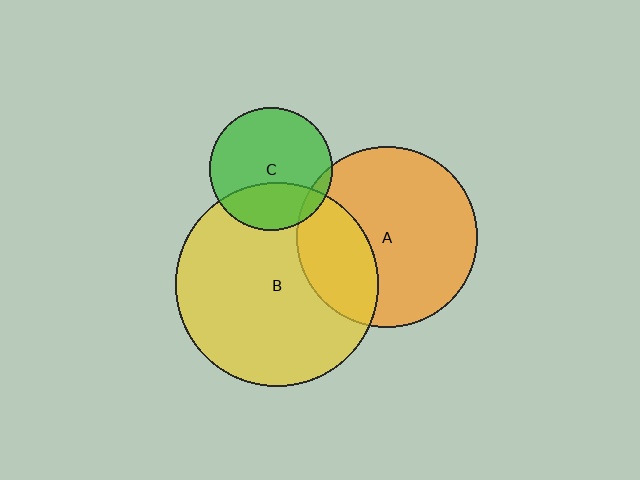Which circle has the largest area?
Circle B (yellow).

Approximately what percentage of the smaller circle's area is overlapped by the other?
Approximately 30%.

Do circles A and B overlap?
Yes.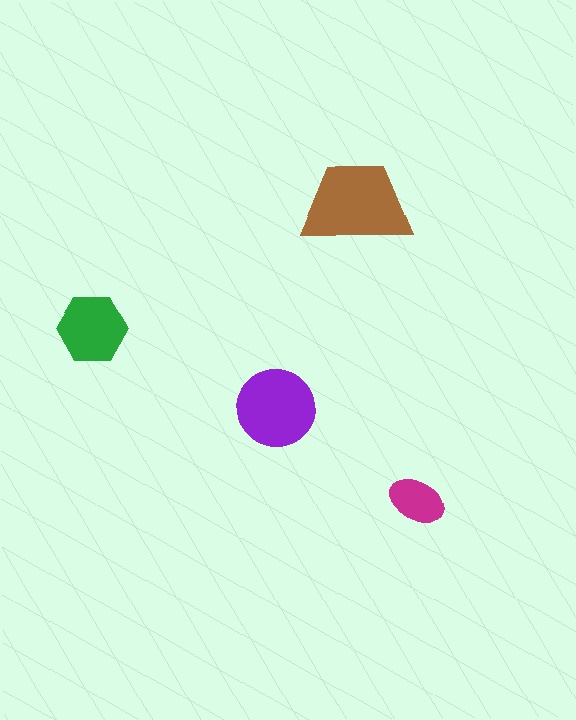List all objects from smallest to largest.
The magenta ellipse, the green hexagon, the purple circle, the brown trapezoid.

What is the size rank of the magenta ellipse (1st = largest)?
4th.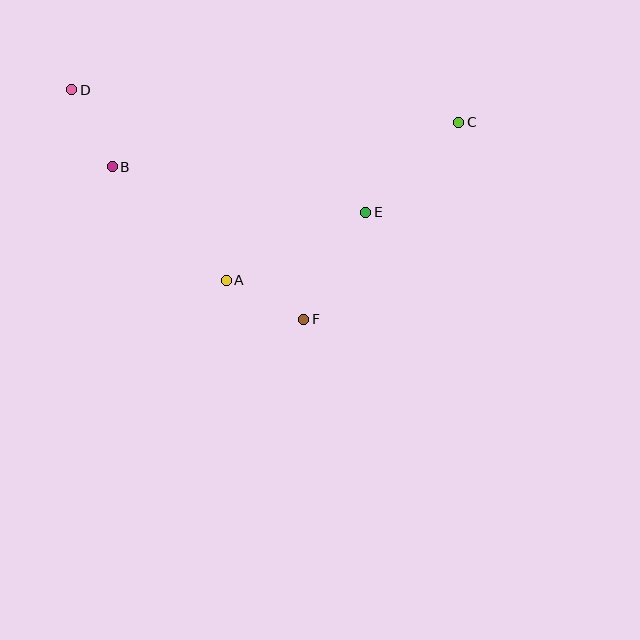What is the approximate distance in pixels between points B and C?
The distance between B and C is approximately 350 pixels.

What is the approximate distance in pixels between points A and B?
The distance between A and B is approximately 160 pixels.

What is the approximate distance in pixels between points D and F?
The distance between D and F is approximately 326 pixels.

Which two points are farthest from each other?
Points C and D are farthest from each other.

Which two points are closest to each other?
Points A and F are closest to each other.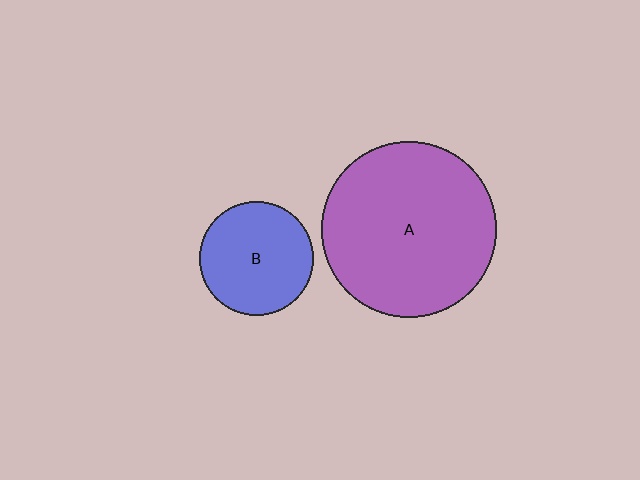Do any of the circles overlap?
No, none of the circles overlap.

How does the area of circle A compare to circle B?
Approximately 2.4 times.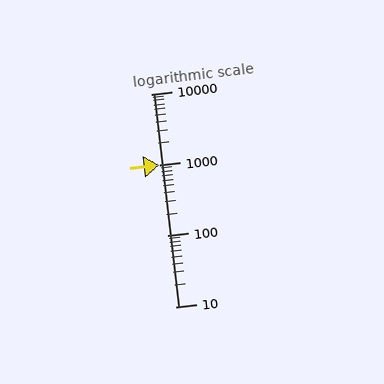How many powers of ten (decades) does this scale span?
The scale spans 3 decades, from 10 to 10000.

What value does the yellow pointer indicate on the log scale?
The pointer indicates approximately 1000.